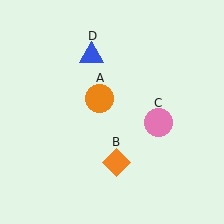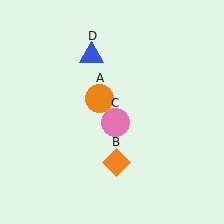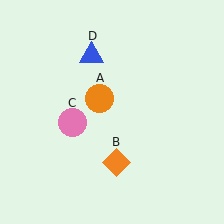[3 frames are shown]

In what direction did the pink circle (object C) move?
The pink circle (object C) moved left.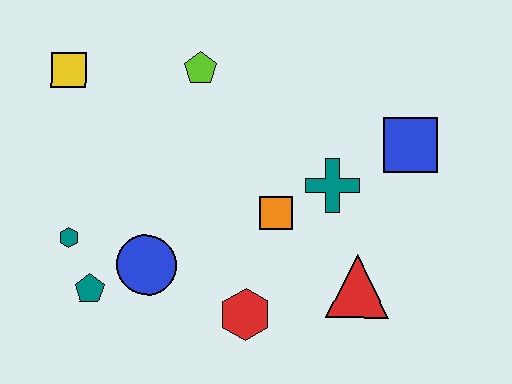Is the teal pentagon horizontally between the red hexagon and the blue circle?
No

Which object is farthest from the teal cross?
The yellow square is farthest from the teal cross.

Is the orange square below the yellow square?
Yes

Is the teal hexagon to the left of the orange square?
Yes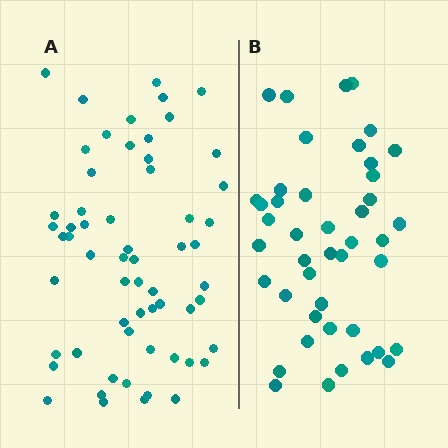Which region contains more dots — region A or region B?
Region A (the left region) has more dots.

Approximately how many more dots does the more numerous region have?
Region A has approximately 15 more dots than region B.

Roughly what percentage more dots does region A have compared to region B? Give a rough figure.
About 35% more.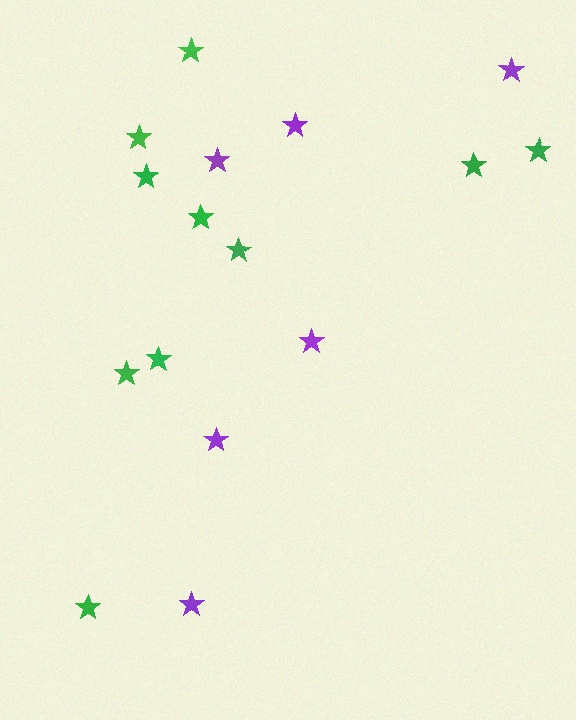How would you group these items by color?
There are 2 groups: one group of green stars (10) and one group of purple stars (6).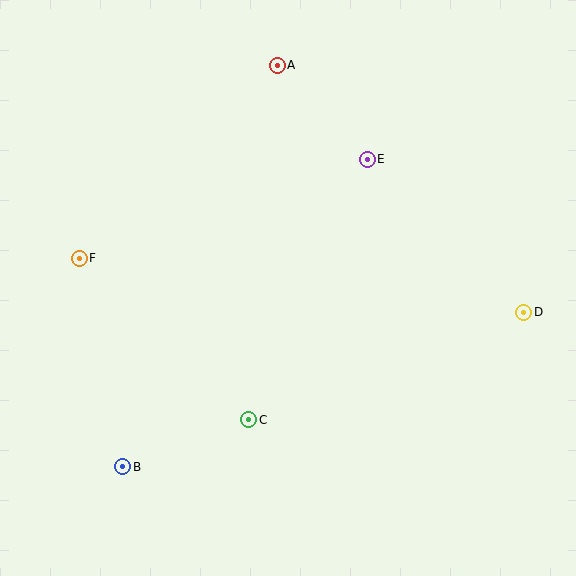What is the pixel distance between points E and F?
The distance between E and F is 304 pixels.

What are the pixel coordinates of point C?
Point C is at (249, 420).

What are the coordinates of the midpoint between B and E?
The midpoint between B and E is at (245, 313).